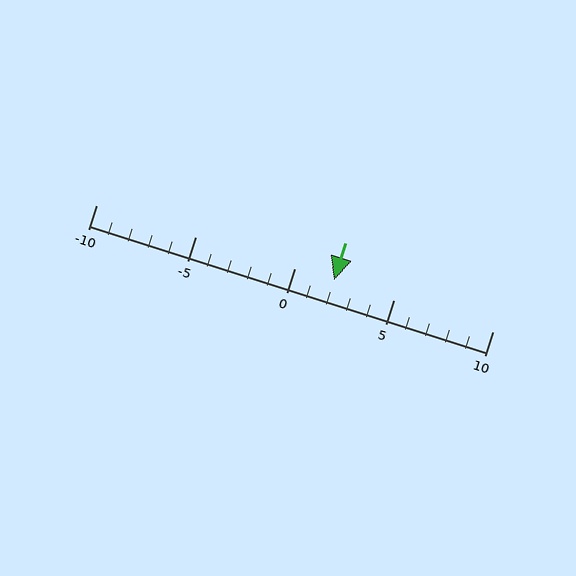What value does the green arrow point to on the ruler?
The green arrow points to approximately 2.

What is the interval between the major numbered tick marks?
The major tick marks are spaced 5 units apart.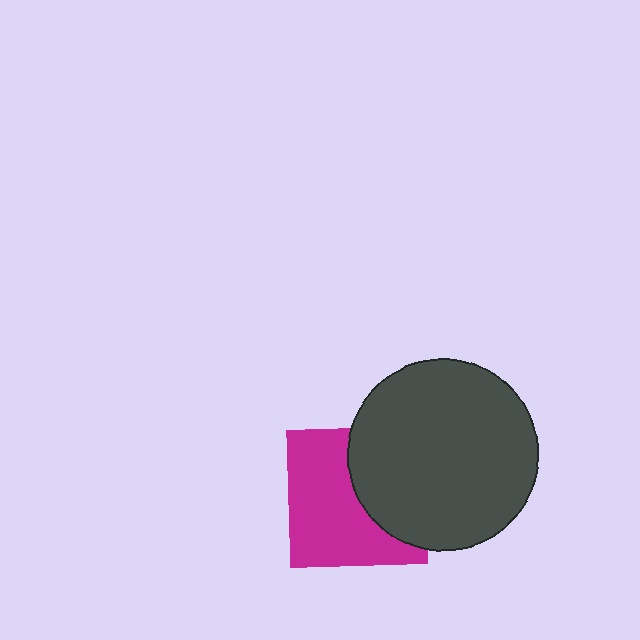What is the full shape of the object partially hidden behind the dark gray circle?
The partially hidden object is a magenta square.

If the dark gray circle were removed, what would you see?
You would see the complete magenta square.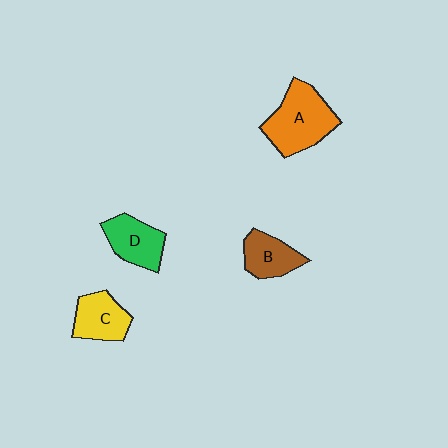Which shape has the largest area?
Shape A (orange).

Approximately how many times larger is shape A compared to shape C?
Approximately 1.6 times.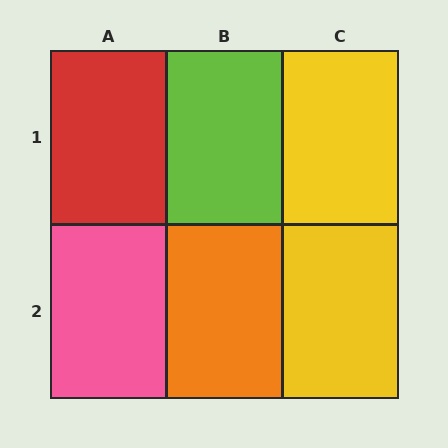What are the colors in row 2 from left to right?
Pink, orange, yellow.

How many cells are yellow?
2 cells are yellow.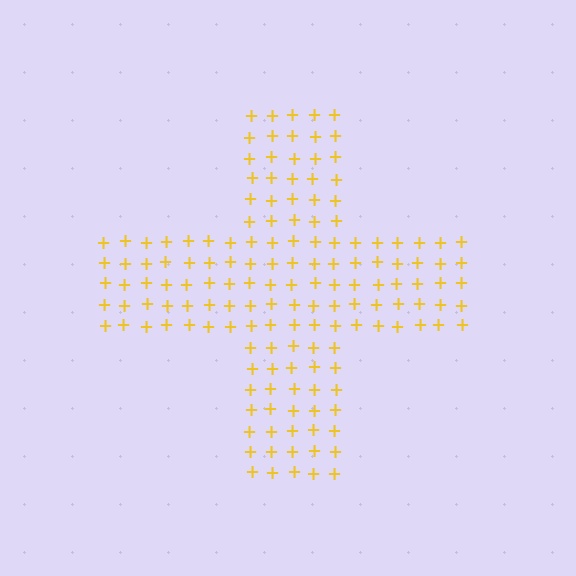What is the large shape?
The large shape is a cross.